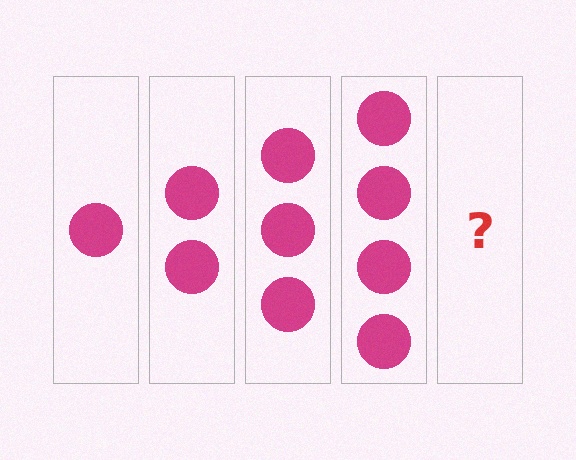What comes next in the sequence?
The next element should be 5 circles.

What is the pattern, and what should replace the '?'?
The pattern is that each step adds one more circle. The '?' should be 5 circles.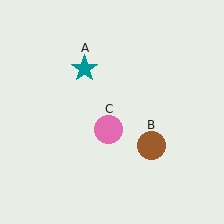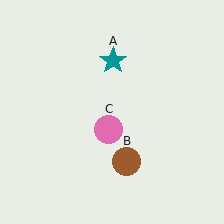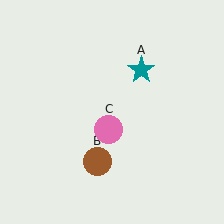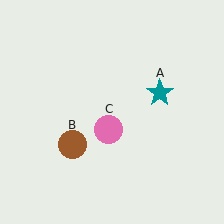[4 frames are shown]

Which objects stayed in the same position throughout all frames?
Pink circle (object C) remained stationary.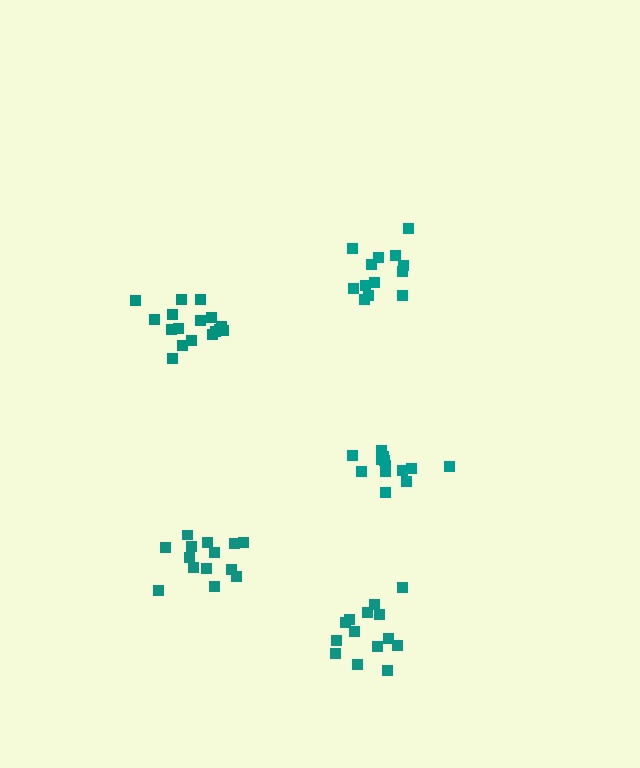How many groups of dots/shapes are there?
There are 5 groups.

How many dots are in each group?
Group 1: 13 dots, Group 2: 17 dots, Group 3: 13 dots, Group 4: 14 dots, Group 5: 14 dots (71 total).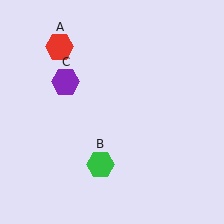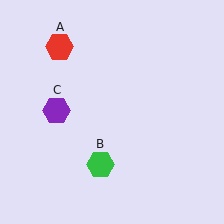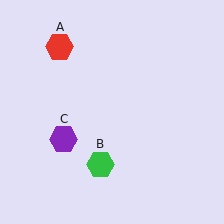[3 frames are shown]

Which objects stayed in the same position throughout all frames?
Red hexagon (object A) and green hexagon (object B) remained stationary.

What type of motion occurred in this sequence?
The purple hexagon (object C) rotated counterclockwise around the center of the scene.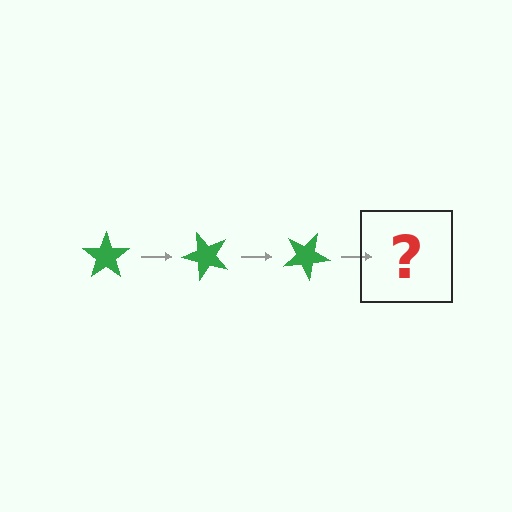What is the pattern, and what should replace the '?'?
The pattern is that the star rotates 50 degrees each step. The '?' should be a green star rotated 150 degrees.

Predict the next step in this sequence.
The next step is a green star rotated 150 degrees.